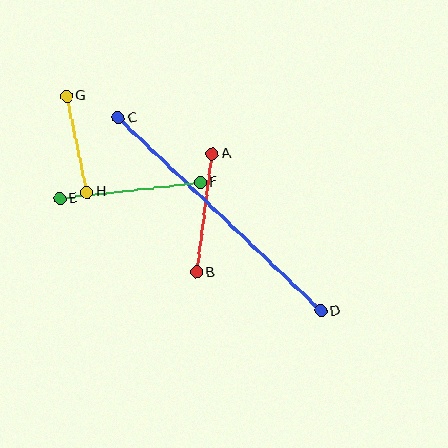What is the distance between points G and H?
The distance is approximately 98 pixels.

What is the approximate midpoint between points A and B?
The midpoint is at approximately (204, 213) pixels.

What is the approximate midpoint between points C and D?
The midpoint is at approximately (219, 214) pixels.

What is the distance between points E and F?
The distance is approximately 141 pixels.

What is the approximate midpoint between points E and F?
The midpoint is at approximately (130, 190) pixels.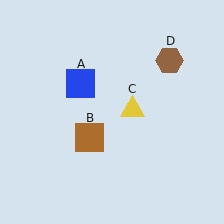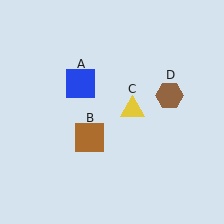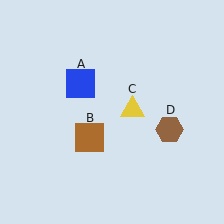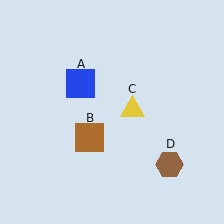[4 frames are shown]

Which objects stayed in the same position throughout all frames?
Blue square (object A) and brown square (object B) and yellow triangle (object C) remained stationary.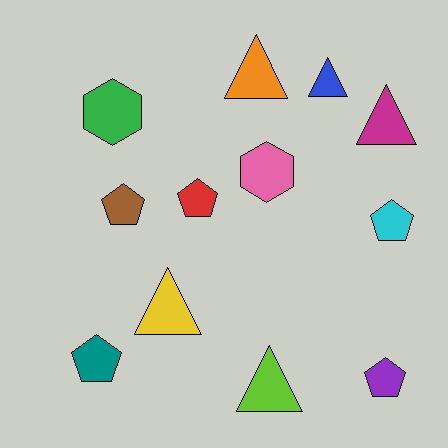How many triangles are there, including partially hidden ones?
There are 5 triangles.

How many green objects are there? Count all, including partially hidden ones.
There is 1 green object.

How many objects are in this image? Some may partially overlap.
There are 12 objects.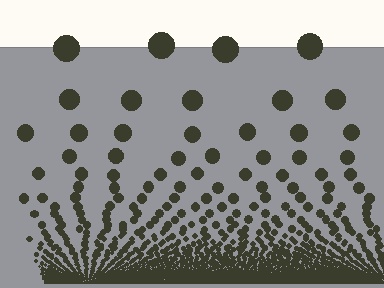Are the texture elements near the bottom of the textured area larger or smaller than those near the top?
Smaller. The gradient is inverted — elements near the bottom are smaller and denser.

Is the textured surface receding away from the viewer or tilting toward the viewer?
The surface appears to tilt toward the viewer. Texture elements get larger and sparser toward the top.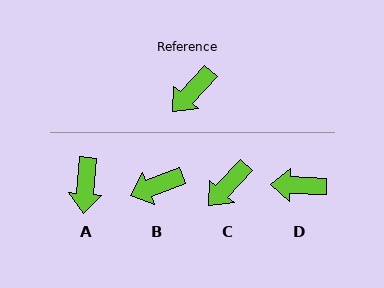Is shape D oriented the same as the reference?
No, it is off by about 50 degrees.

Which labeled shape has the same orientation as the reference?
C.